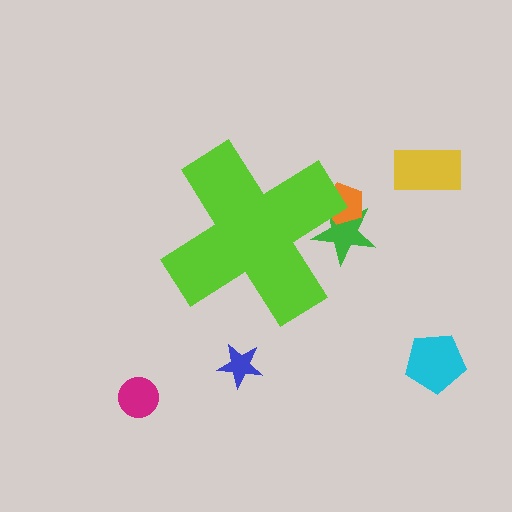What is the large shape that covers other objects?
A lime cross.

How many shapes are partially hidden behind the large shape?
2 shapes are partially hidden.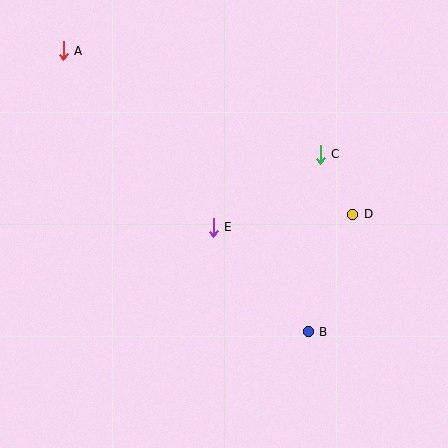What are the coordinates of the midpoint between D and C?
The midpoint between D and C is at (336, 184).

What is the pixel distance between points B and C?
The distance between B and C is 178 pixels.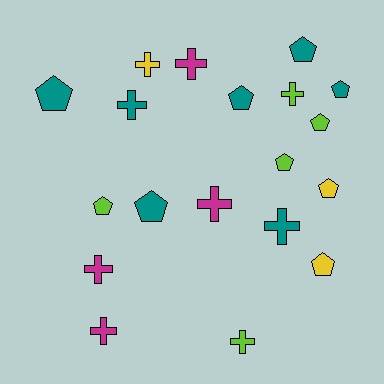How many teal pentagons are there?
There are 5 teal pentagons.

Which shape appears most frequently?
Pentagon, with 10 objects.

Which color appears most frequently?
Teal, with 7 objects.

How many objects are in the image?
There are 19 objects.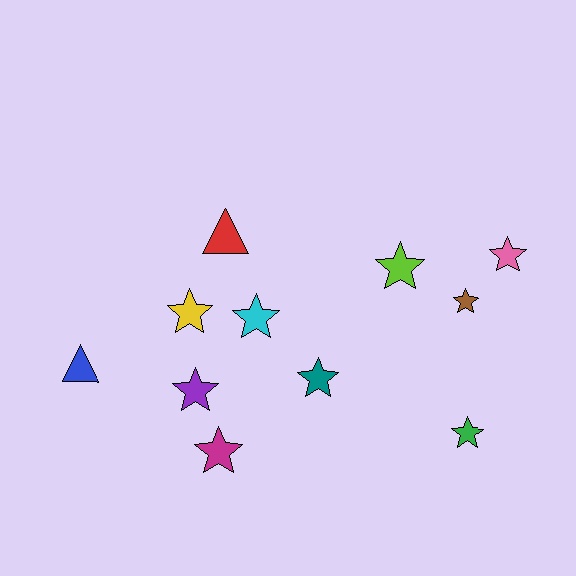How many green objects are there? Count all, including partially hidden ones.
There is 1 green object.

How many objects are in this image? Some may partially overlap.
There are 11 objects.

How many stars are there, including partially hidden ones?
There are 9 stars.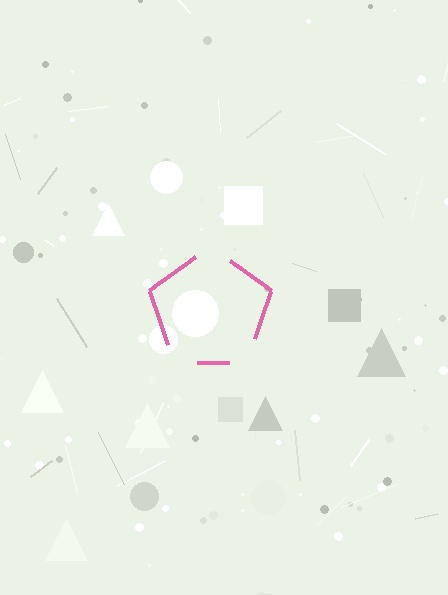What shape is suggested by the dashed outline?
The dashed outline suggests a pentagon.